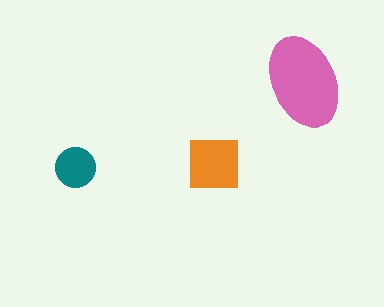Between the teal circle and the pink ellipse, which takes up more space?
The pink ellipse.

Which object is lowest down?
The teal circle is bottommost.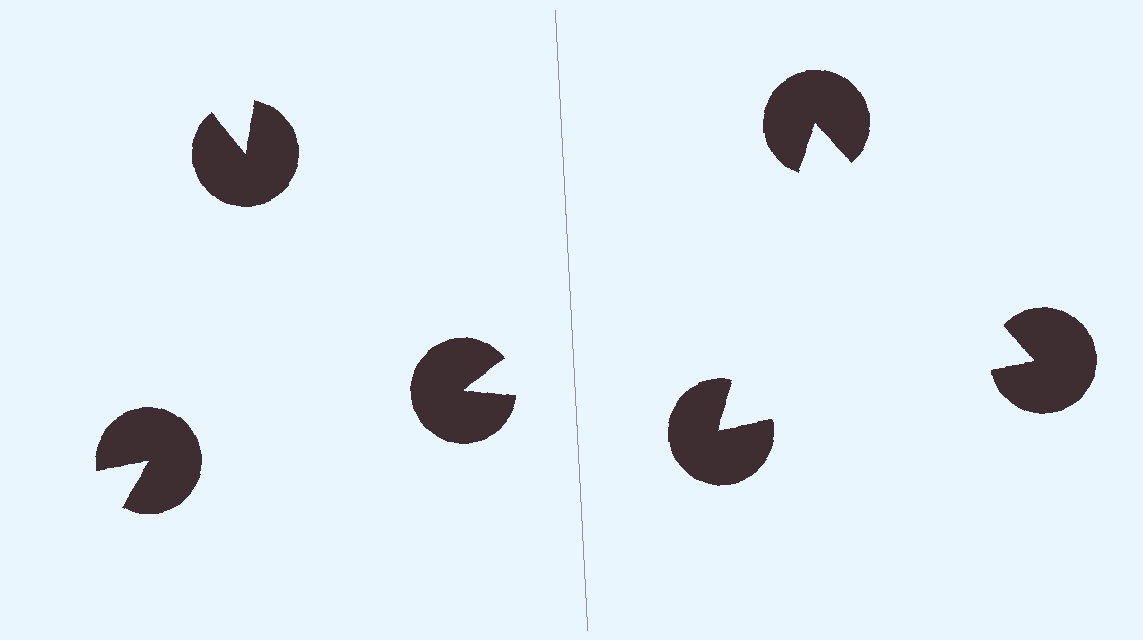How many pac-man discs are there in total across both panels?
6 — 3 on each side.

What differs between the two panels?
The pac-man discs are positioned identically on both sides; only the wedge orientations differ. On the right they align to a triangle; on the left they are misaligned.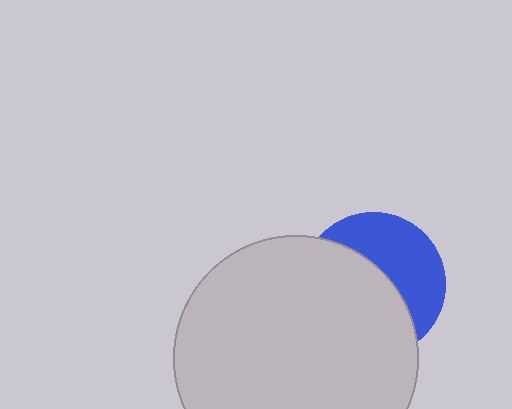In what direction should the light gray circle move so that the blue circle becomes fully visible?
The light gray circle should move toward the lower-left. That is the shortest direction to clear the overlap and leave the blue circle fully visible.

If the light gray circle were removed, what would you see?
You would see the complete blue circle.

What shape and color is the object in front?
The object in front is a light gray circle.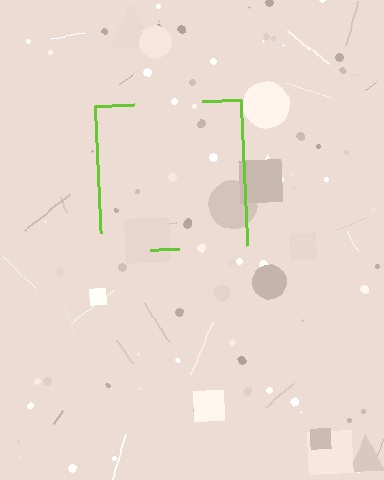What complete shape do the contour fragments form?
The contour fragments form a square.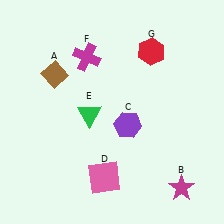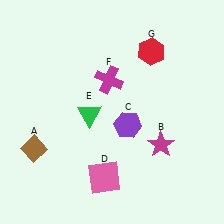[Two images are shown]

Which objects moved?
The objects that moved are: the brown diamond (A), the magenta star (B), the magenta cross (F).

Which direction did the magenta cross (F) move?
The magenta cross (F) moved down.